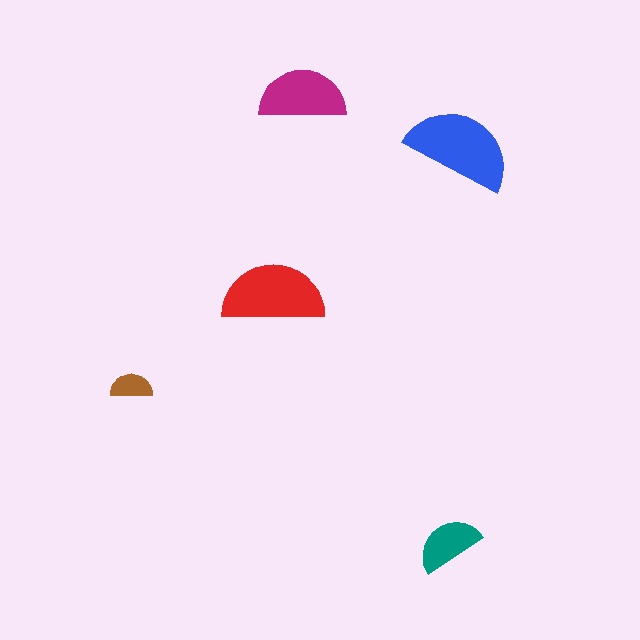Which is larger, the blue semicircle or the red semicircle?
The blue one.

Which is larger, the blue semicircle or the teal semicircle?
The blue one.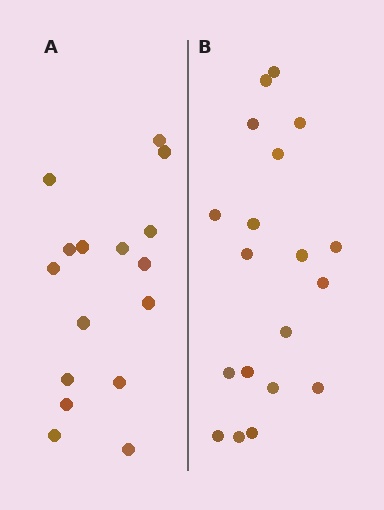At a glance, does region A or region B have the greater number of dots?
Region B (the right region) has more dots.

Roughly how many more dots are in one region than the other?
Region B has just a few more — roughly 2 or 3 more dots than region A.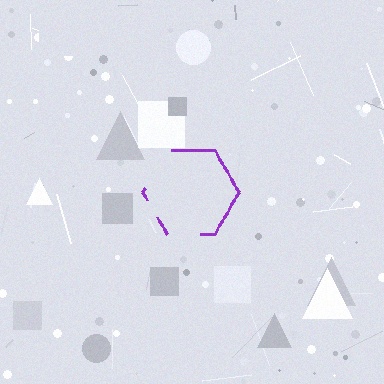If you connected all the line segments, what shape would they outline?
They would outline a hexagon.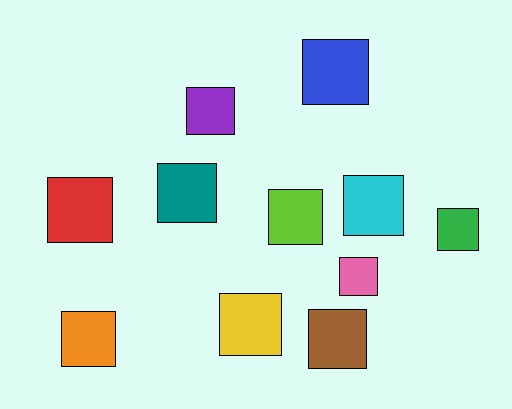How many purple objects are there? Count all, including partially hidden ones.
There is 1 purple object.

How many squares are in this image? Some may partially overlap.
There are 11 squares.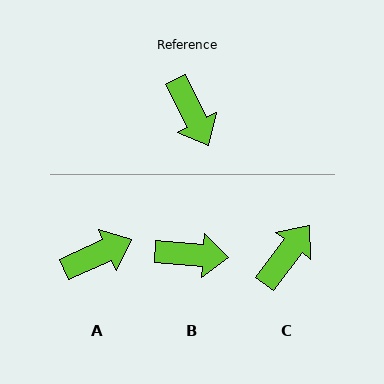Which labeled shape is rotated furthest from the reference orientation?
C, about 116 degrees away.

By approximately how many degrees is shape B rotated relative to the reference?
Approximately 59 degrees counter-clockwise.